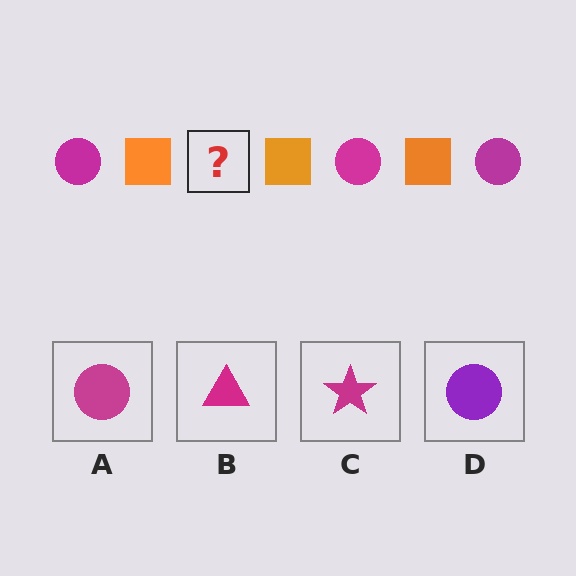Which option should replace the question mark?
Option A.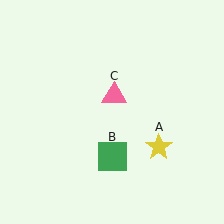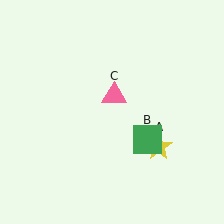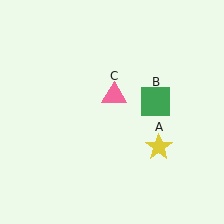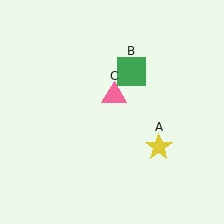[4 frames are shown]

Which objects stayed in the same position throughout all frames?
Yellow star (object A) and pink triangle (object C) remained stationary.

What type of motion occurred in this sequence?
The green square (object B) rotated counterclockwise around the center of the scene.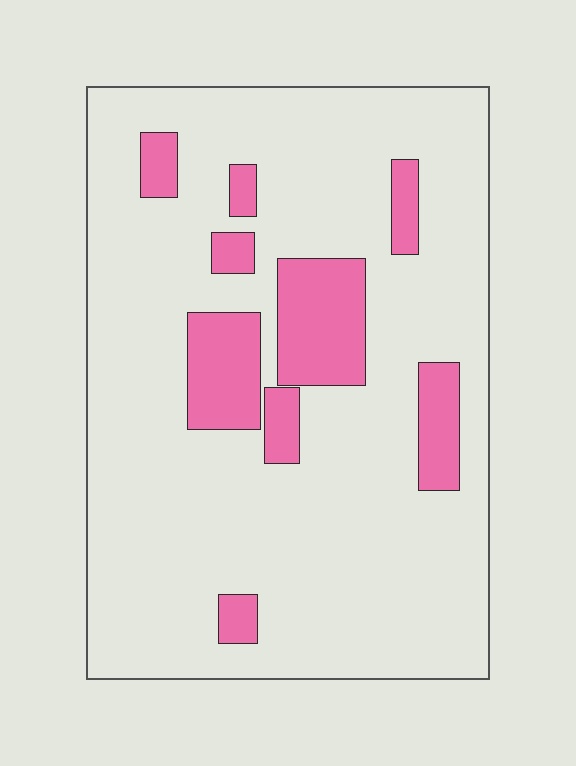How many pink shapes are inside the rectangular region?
9.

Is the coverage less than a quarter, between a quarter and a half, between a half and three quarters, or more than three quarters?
Less than a quarter.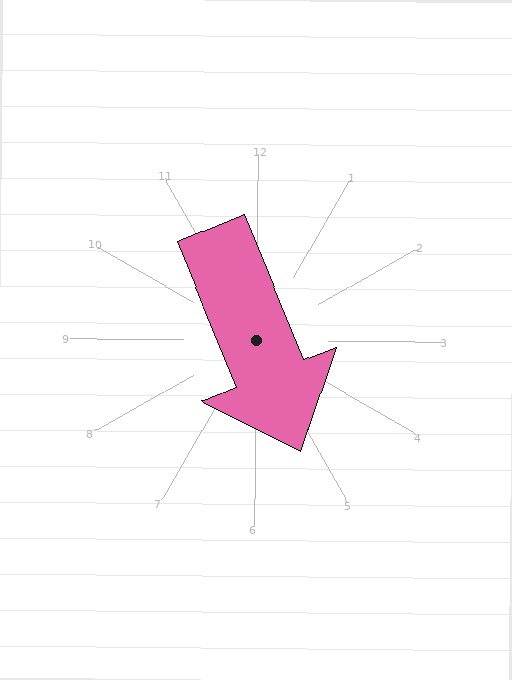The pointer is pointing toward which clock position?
Roughly 5 o'clock.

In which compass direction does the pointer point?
South.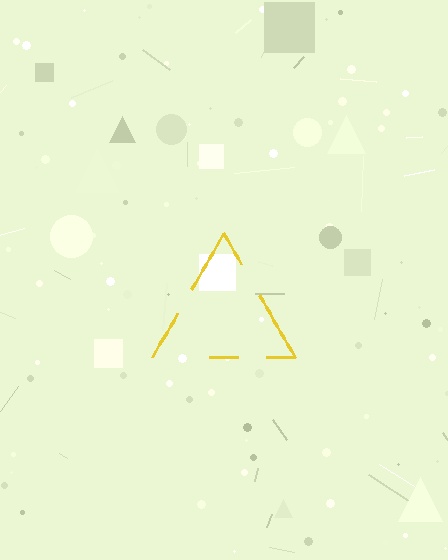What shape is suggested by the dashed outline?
The dashed outline suggests a triangle.